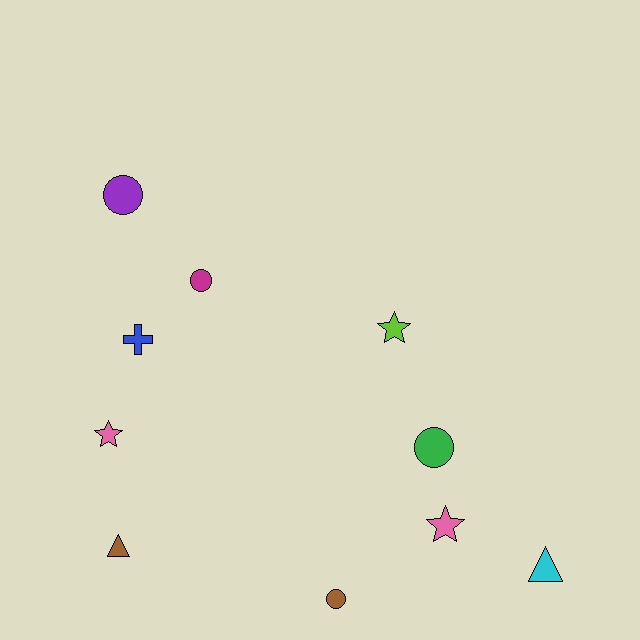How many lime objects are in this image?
There is 1 lime object.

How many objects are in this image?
There are 10 objects.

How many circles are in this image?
There are 4 circles.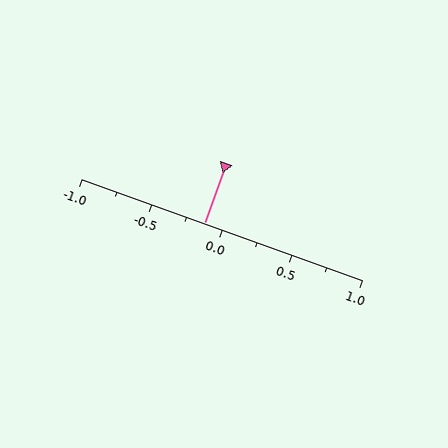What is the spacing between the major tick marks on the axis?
The major ticks are spaced 0.5 apart.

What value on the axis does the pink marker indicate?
The marker indicates approximately -0.12.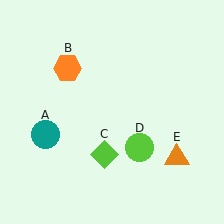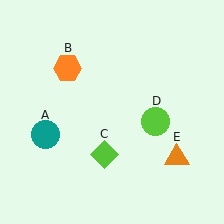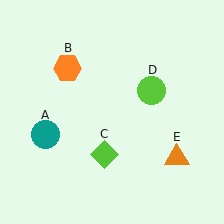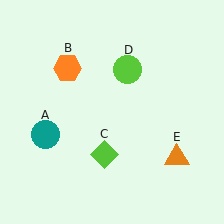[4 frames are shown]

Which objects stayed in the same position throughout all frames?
Teal circle (object A) and orange hexagon (object B) and lime diamond (object C) and orange triangle (object E) remained stationary.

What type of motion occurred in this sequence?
The lime circle (object D) rotated counterclockwise around the center of the scene.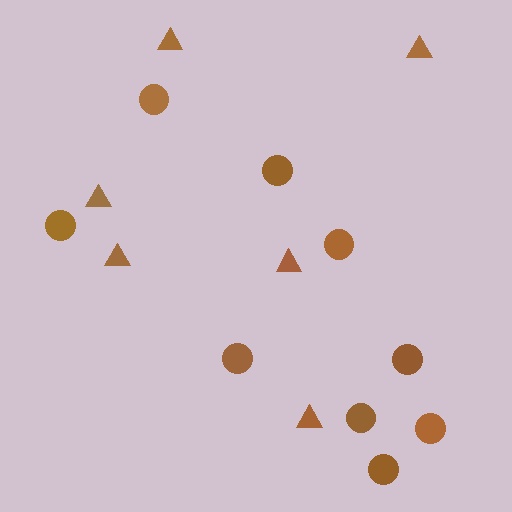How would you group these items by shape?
There are 2 groups: one group of circles (9) and one group of triangles (6).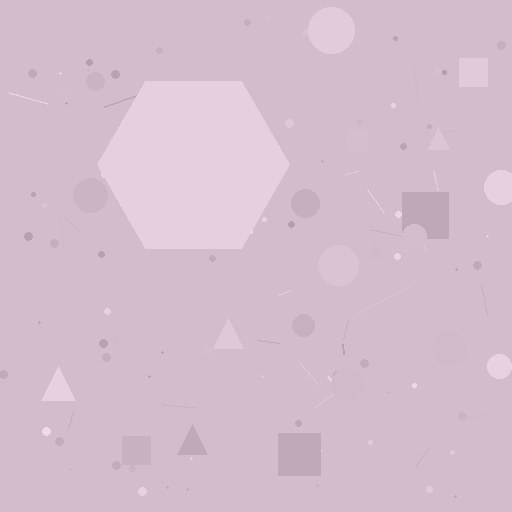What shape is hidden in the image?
A hexagon is hidden in the image.